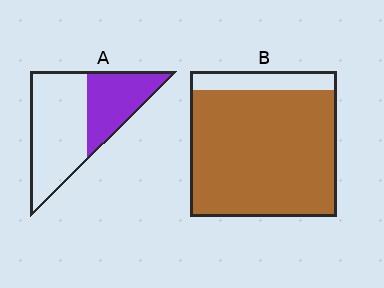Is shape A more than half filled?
No.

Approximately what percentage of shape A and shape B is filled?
A is approximately 40% and B is approximately 85%.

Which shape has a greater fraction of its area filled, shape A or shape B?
Shape B.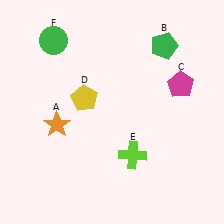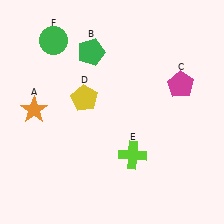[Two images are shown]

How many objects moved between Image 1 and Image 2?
2 objects moved between the two images.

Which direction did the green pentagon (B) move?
The green pentagon (B) moved left.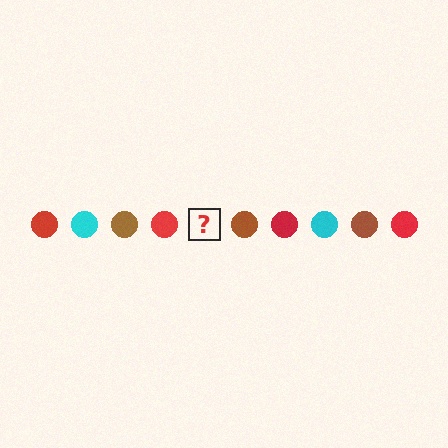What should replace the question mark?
The question mark should be replaced with a cyan circle.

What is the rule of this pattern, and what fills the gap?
The rule is that the pattern cycles through red, cyan, brown circles. The gap should be filled with a cyan circle.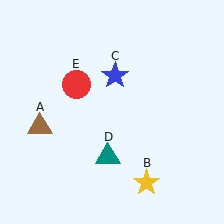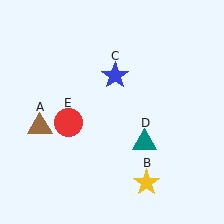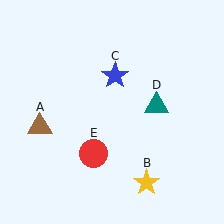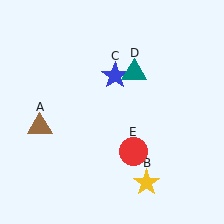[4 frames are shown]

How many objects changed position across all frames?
2 objects changed position: teal triangle (object D), red circle (object E).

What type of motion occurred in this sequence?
The teal triangle (object D), red circle (object E) rotated counterclockwise around the center of the scene.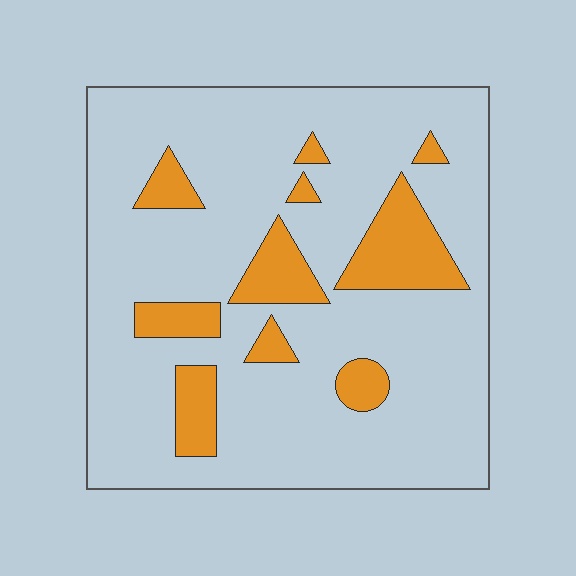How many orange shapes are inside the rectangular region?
10.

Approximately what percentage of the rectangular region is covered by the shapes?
Approximately 15%.